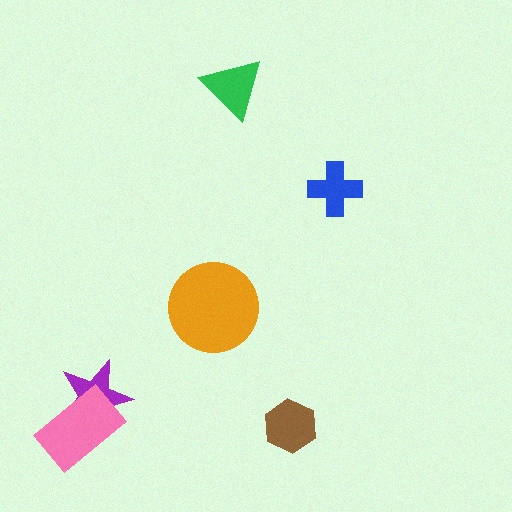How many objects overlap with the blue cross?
0 objects overlap with the blue cross.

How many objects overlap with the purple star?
1 object overlaps with the purple star.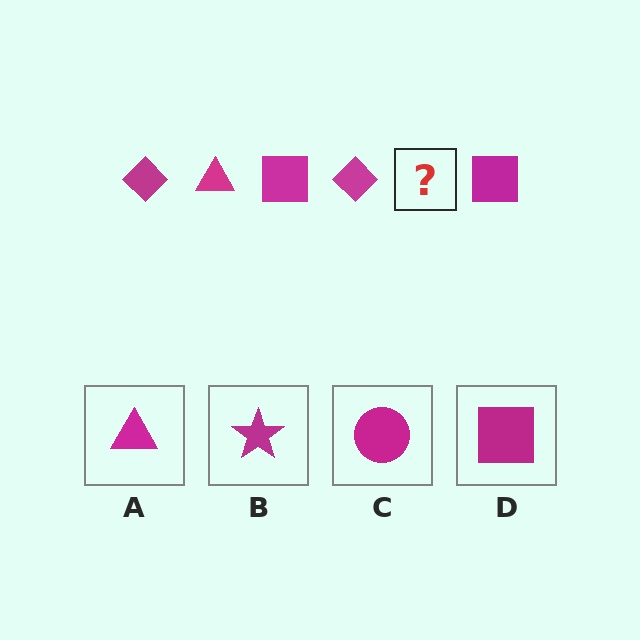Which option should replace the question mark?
Option A.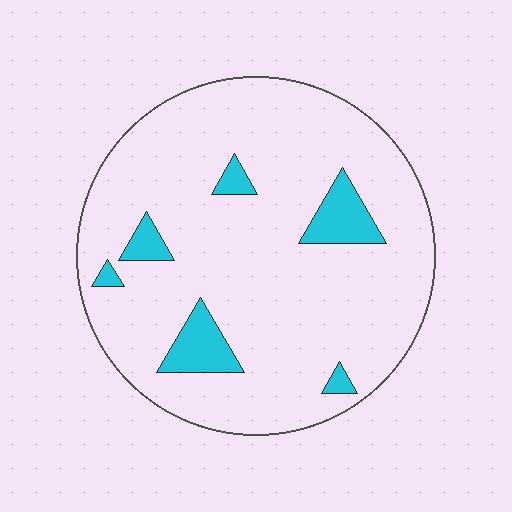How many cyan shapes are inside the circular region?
6.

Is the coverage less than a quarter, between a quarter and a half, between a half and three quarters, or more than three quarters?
Less than a quarter.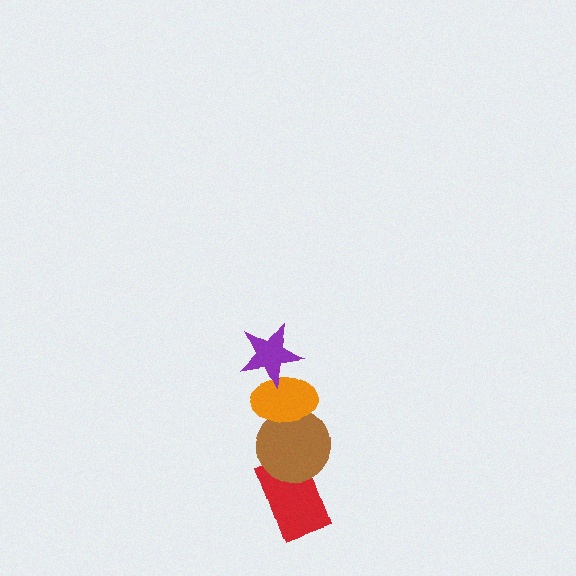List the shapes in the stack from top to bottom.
From top to bottom: the purple star, the orange ellipse, the brown circle, the red rectangle.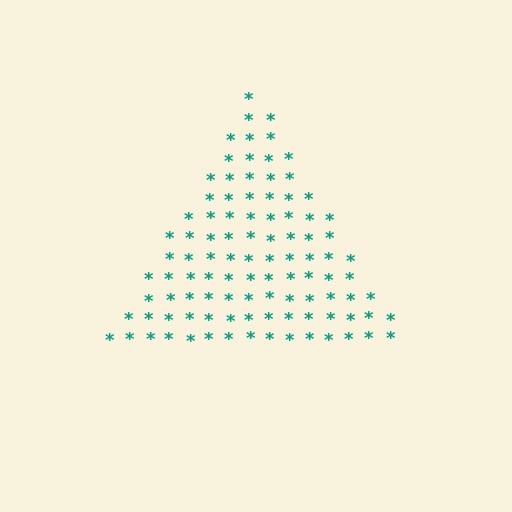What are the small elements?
The small elements are asterisks.